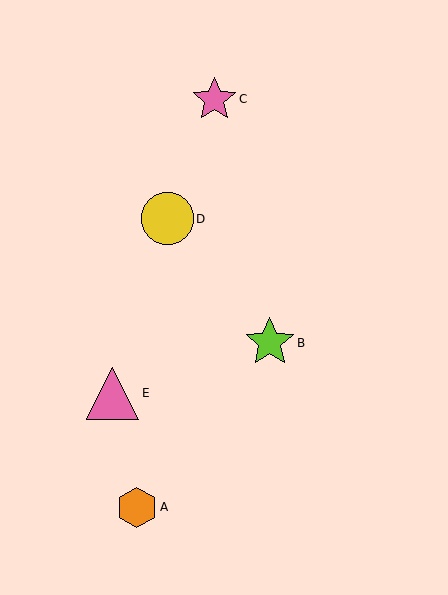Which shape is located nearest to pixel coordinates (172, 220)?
The yellow circle (labeled D) at (167, 219) is nearest to that location.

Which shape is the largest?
The pink triangle (labeled E) is the largest.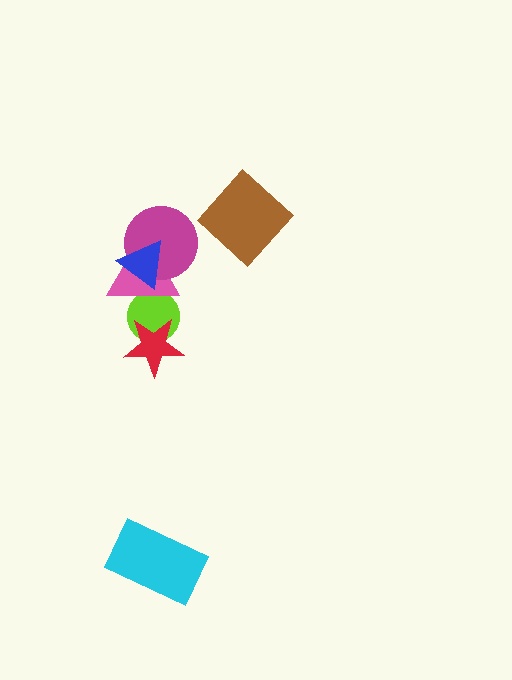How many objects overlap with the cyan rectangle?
0 objects overlap with the cyan rectangle.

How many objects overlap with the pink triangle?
3 objects overlap with the pink triangle.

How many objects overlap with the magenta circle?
2 objects overlap with the magenta circle.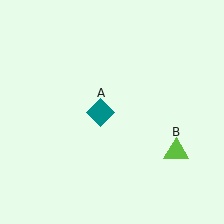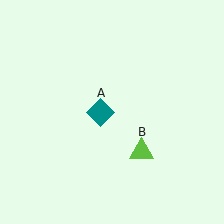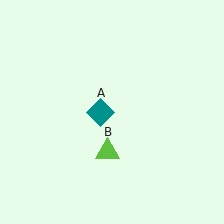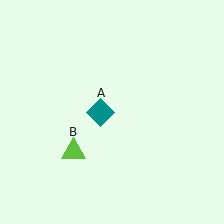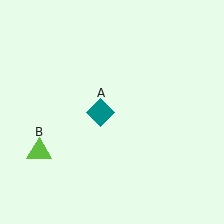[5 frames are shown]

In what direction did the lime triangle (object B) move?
The lime triangle (object B) moved left.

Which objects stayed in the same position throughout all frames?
Teal diamond (object A) remained stationary.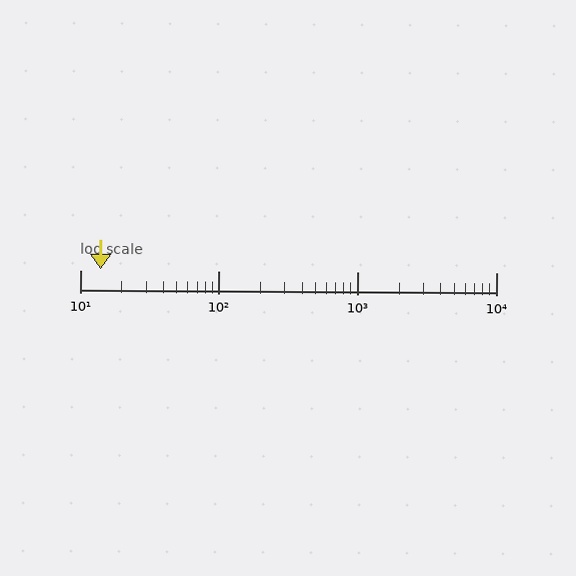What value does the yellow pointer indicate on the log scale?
The pointer indicates approximately 14.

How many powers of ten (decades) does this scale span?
The scale spans 3 decades, from 10 to 10000.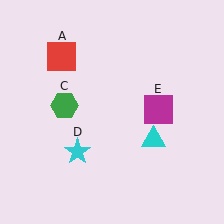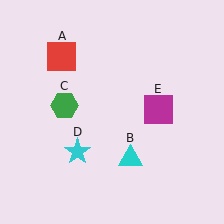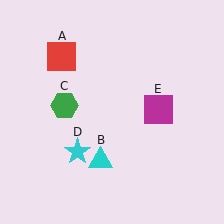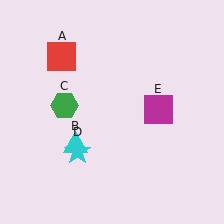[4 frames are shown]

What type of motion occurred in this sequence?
The cyan triangle (object B) rotated clockwise around the center of the scene.